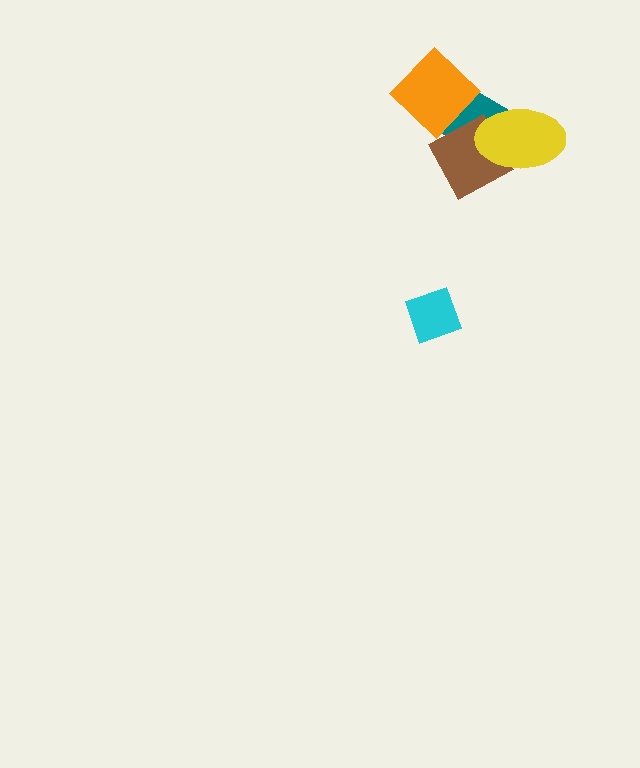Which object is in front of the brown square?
The yellow ellipse is in front of the brown square.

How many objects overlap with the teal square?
3 objects overlap with the teal square.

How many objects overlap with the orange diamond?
1 object overlaps with the orange diamond.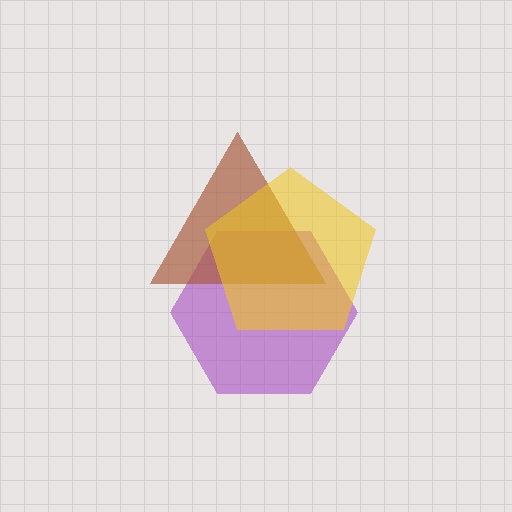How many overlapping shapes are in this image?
There are 3 overlapping shapes in the image.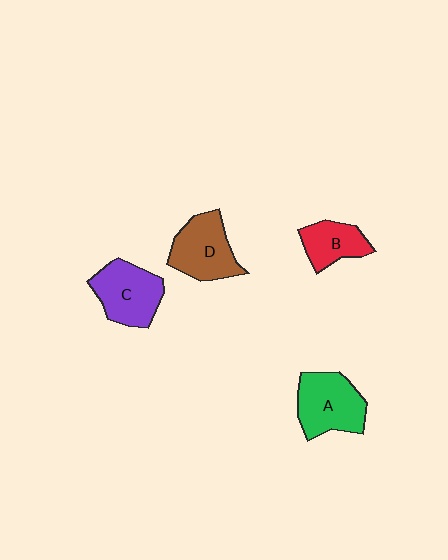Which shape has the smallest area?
Shape B (red).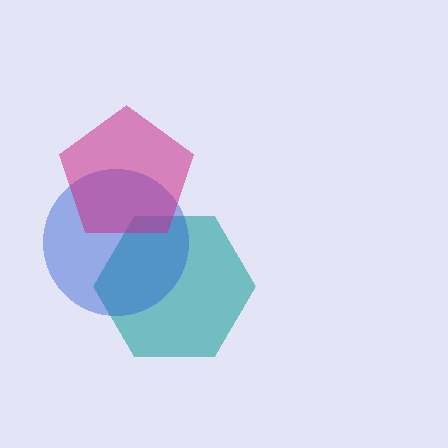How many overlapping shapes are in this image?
There are 3 overlapping shapes in the image.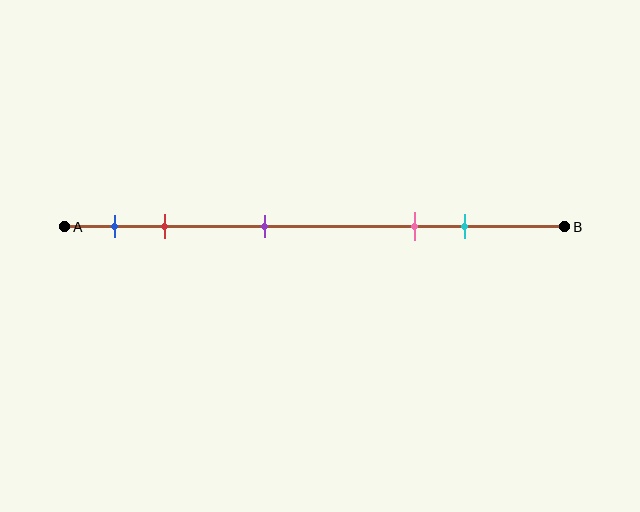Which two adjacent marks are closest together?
The blue and red marks are the closest adjacent pair.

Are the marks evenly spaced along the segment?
No, the marks are not evenly spaced.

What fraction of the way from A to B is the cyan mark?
The cyan mark is approximately 80% (0.8) of the way from A to B.